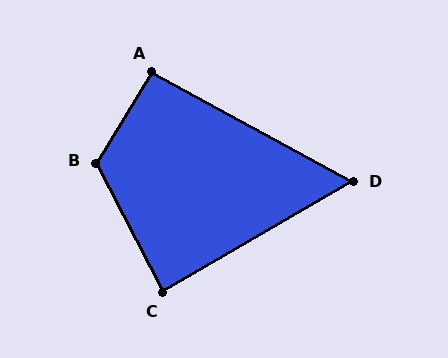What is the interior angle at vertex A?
Approximately 93 degrees (approximately right).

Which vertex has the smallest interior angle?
D, at approximately 59 degrees.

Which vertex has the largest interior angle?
B, at approximately 121 degrees.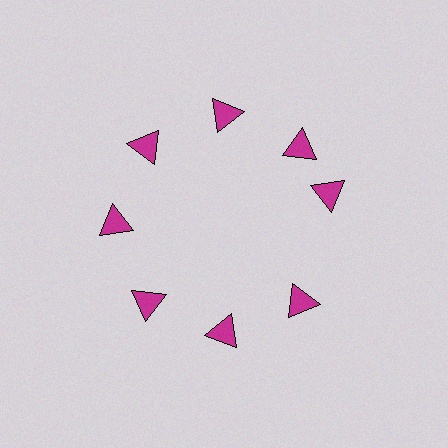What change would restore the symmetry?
The symmetry would be restored by rotating it back into even spacing with its neighbors so that all 8 triangles sit at equal angles and equal distance from the center.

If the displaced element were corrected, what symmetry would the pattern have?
It would have 8-fold rotational symmetry — the pattern would map onto itself every 45 degrees.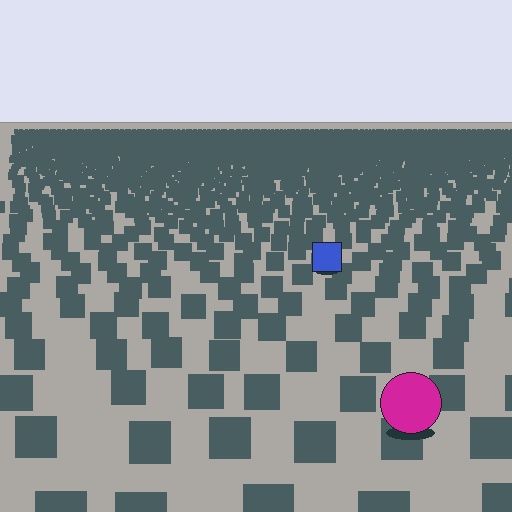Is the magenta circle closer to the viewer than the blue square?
Yes. The magenta circle is closer — you can tell from the texture gradient: the ground texture is coarser near it.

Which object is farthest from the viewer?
The blue square is farthest from the viewer. It appears smaller and the ground texture around it is denser.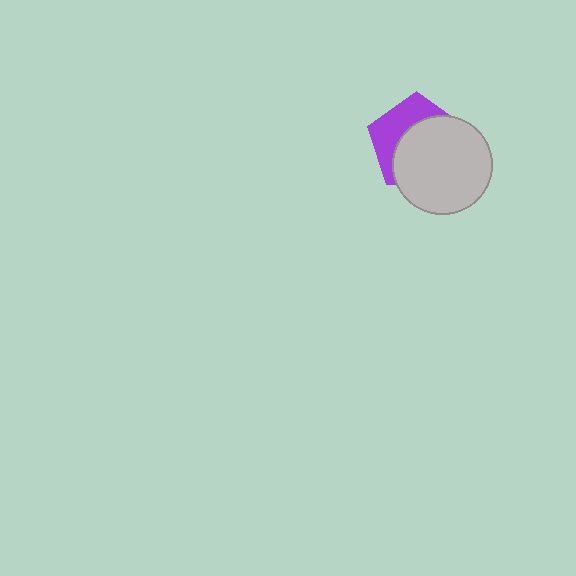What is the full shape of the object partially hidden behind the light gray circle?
The partially hidden object is a purple pentagon.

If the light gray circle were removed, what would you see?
You would see the complete purple pentagon.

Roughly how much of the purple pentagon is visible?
A small part of it is visible (roughly 38%).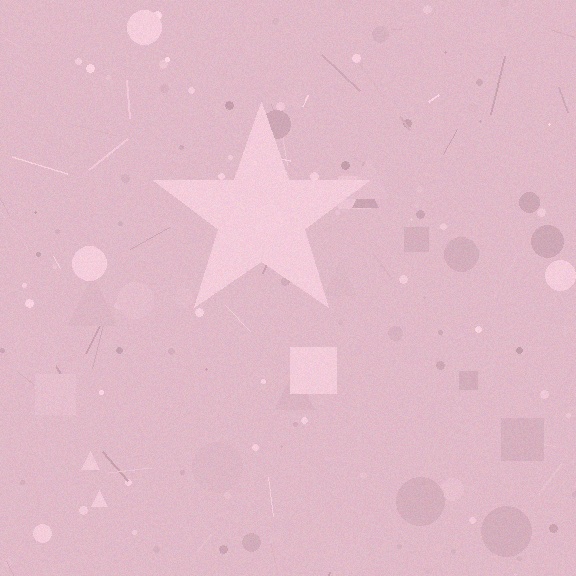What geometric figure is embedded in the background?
A star is embedded in the background.